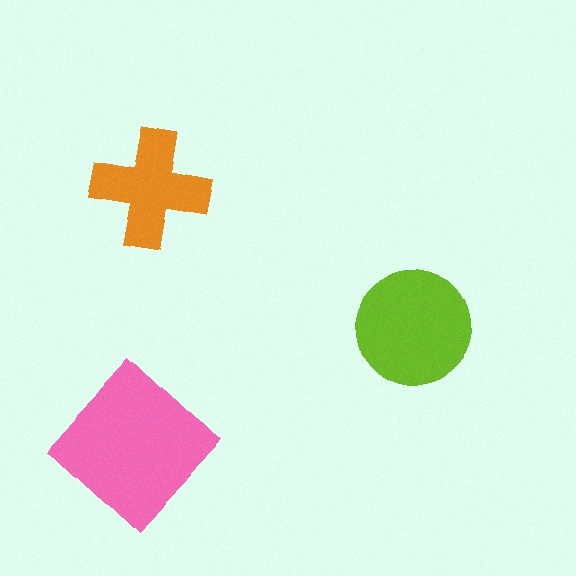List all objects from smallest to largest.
The orange cross, the lime circle, the pink diamond.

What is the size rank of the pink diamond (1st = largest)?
1st.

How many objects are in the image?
There are 3 objects in the image.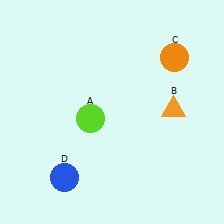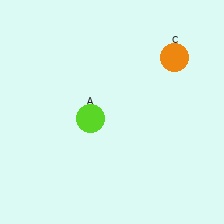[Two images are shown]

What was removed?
The orange triangle (B), the blue circle (D) were removed in Image 2.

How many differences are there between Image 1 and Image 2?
There are 2 differences between the two images.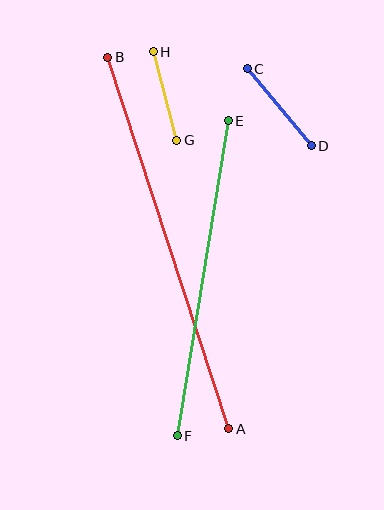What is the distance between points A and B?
The distance is approximately 391 pixels.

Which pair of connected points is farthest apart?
Points A and B are farthest apart.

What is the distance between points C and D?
The distance is approximately 100 pixels.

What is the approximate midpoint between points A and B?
The midpoint is at approximately (168, 243) pixels.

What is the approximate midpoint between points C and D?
The midpoint is at approximately (279, 107) pixels.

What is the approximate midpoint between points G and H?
The midpoint is at approximately (165, 96) pixels.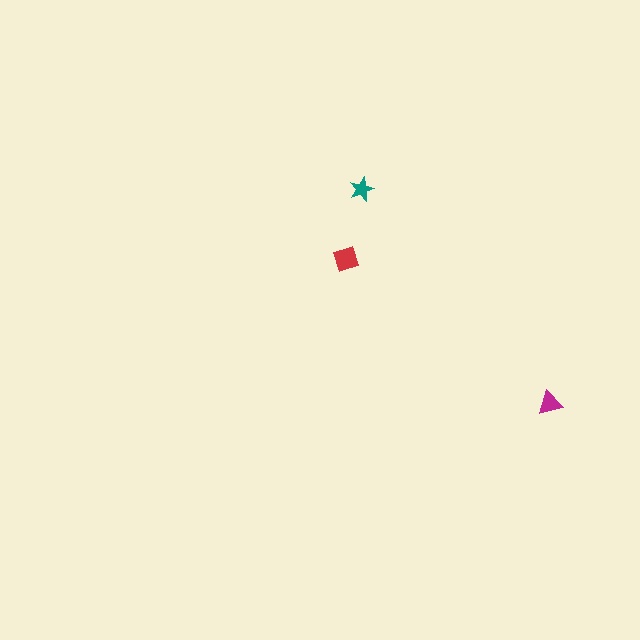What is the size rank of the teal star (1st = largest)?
3rd.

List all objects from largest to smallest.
The red diamond, the magenta triangle, the teal star.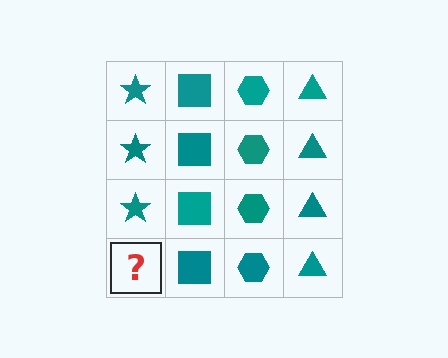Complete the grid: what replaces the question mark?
The question mark should be replaced with a teal star.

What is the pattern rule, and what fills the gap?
The rule is that each column has a consistent shape. The gap should be filled with a teal star.